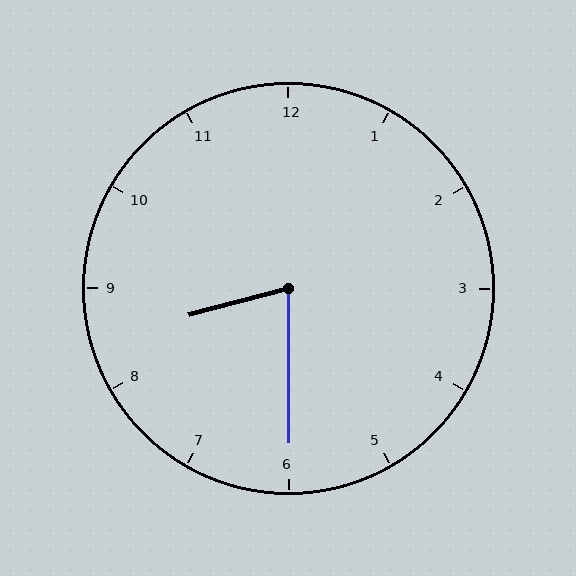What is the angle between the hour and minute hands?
Approximately 75 degrees.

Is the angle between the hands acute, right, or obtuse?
It is acute.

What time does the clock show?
8:30.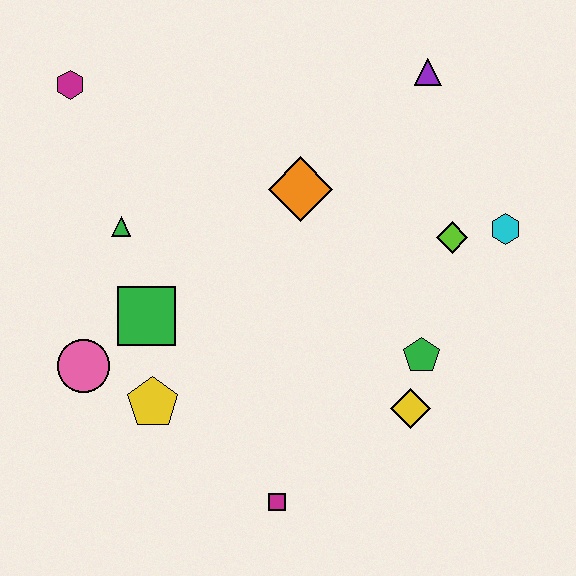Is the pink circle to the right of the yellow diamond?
No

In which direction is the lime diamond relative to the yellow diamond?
The lime diamond is above the yellow diamond.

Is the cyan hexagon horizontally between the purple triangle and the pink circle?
No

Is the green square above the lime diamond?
No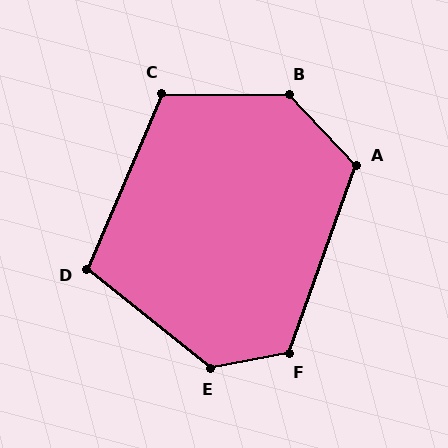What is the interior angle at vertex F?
Approximately 120 degrees (obtuse).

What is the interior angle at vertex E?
Approximately 131 degrees (obtuse).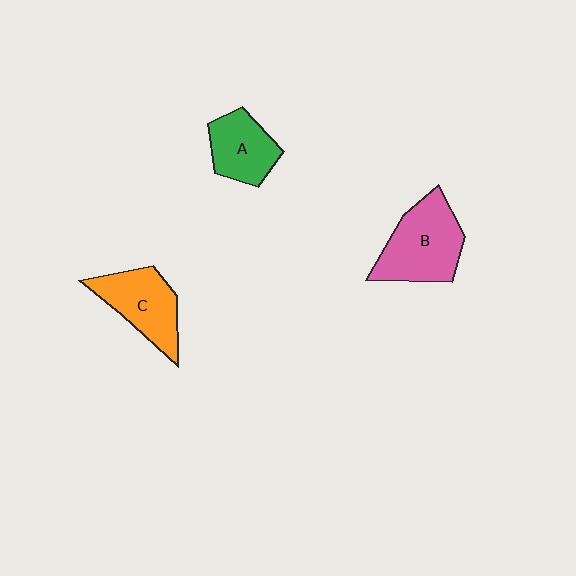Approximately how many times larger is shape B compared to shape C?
Approximately 1.2 times.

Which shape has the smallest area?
Shape A (green).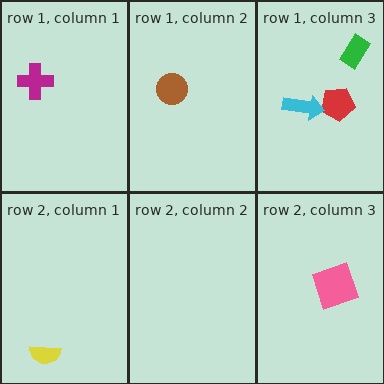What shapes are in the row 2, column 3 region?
The pink square.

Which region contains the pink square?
The row 2, column 3 region.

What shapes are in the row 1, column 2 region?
The brown circle.